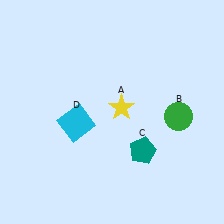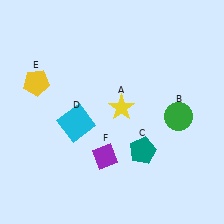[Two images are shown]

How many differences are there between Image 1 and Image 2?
There are 2 differences between the two images.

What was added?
A yellow pentagon (E), a purple diamond (F) were added in Image 2.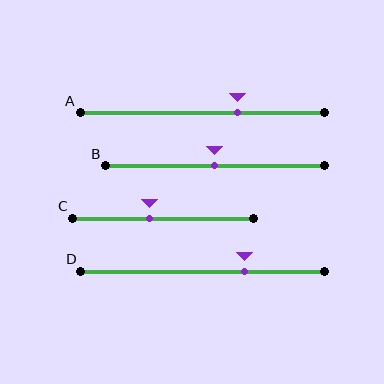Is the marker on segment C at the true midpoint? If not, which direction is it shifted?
No, the marker on segment C is shifted to the left by about 8% of the segment length.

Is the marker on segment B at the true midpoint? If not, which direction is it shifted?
Yes, the marker on segment B is at the true midpoint.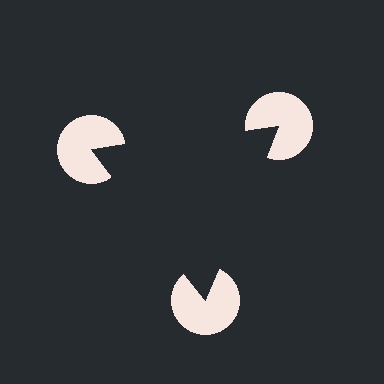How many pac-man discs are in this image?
There are 3 — one at each vertex of the illusory triangle.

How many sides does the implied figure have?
3 sides.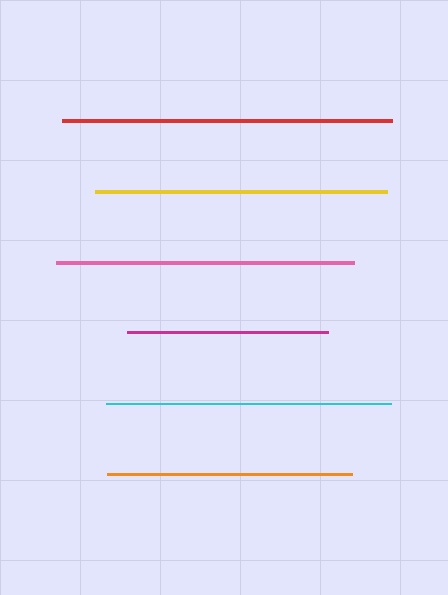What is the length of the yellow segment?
The yellow segment is approximately 292 pixels long.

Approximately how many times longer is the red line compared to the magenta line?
The red line is approximately 1.6 times the length of the magenta line.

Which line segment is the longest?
The red line is the longest at approximately 329 pixels.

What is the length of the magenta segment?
The magenta segment is approximately 201 pixels long.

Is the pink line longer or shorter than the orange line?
The pink line is longer than the orange line.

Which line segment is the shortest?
The magenta line is the shortest at approximately 201 pixels.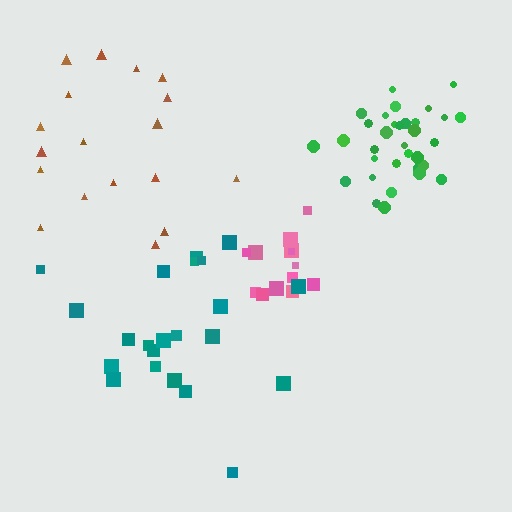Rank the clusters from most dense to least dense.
green, pink, brown, teal.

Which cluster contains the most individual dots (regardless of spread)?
Green (33).